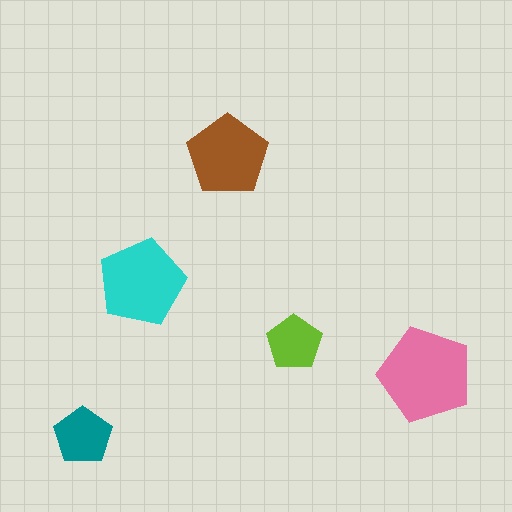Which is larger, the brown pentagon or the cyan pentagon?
The cyan one.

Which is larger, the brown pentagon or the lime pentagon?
The brown one.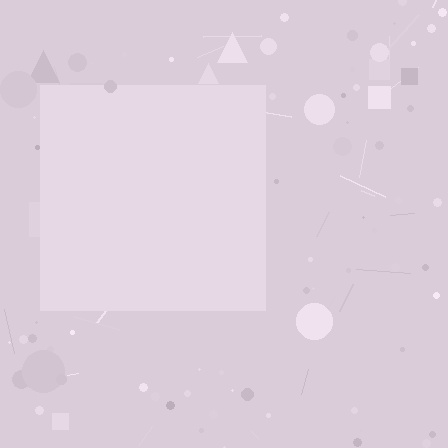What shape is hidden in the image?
A square is hidden in the image.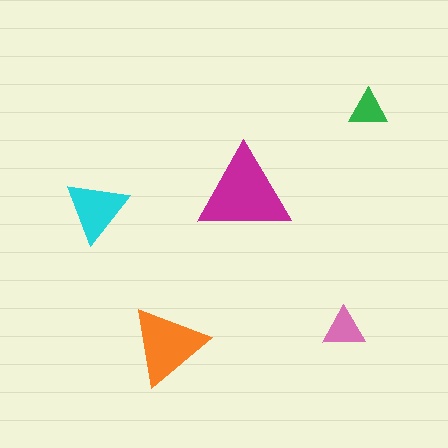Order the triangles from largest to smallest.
the magenta one, the orange one, the cyan one, the pink one, the green one.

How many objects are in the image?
There are 5 objects in the image.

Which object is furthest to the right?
The green triangle is rightmost.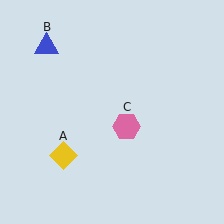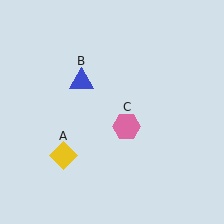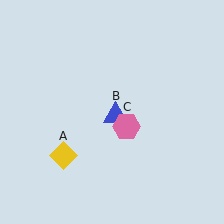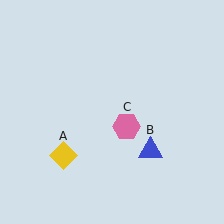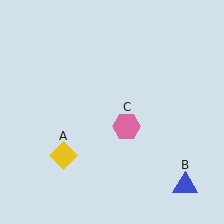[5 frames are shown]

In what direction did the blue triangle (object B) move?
The blue triangle (object B) moved down and to the right.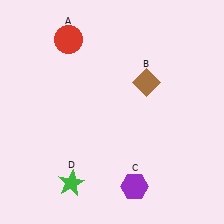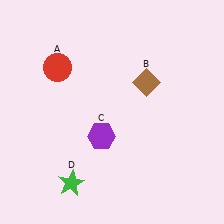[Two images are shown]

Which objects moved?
The objects that moved are: the red circle (A), the purple hexagon (C).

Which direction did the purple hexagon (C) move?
The purple hexagon (C) moved up.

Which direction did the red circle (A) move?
The red circle (A) moved down.